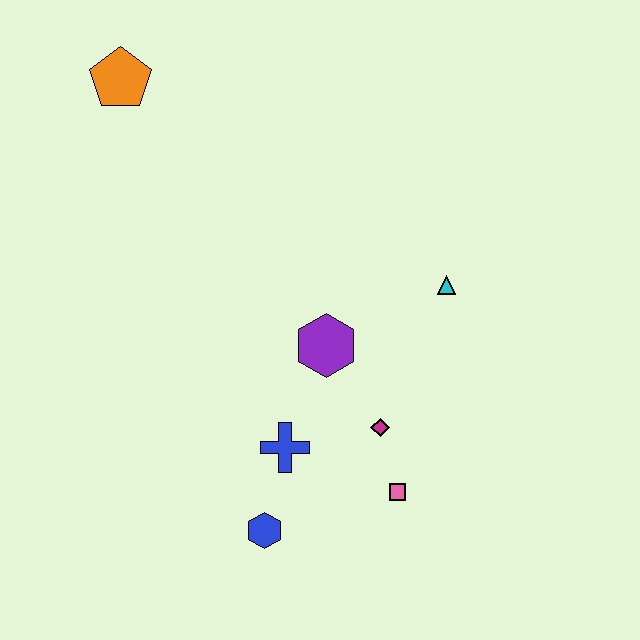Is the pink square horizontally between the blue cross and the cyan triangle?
Yes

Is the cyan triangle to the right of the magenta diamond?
Yes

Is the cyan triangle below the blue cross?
No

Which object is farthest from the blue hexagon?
The orange pentagon is farthest from the blue hexagon.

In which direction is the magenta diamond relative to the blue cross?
The magenta diamond is to the right of the blue cross.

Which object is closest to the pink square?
The magenta diamond is closest to the pink square.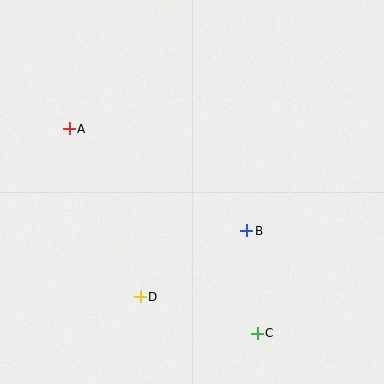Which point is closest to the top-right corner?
Point B is closest to the top-right corner.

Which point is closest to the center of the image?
Point B at (247, 231) is closest to the center.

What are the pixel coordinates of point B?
Point B is at (247, 231).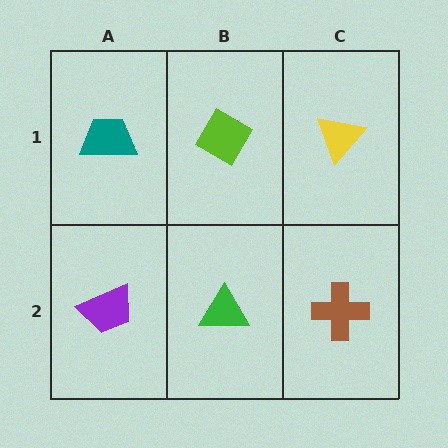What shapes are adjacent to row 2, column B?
A lime diamond (row 1, column B), a purple trapezoid (row 2, column A), a brown cross (row 2, column C).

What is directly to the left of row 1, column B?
A teal trapezoid.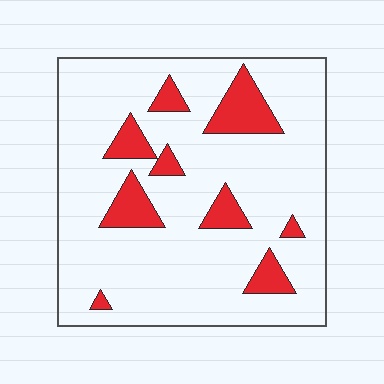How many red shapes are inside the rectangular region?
9.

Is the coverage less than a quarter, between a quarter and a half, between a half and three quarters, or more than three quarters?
Less than a quarter.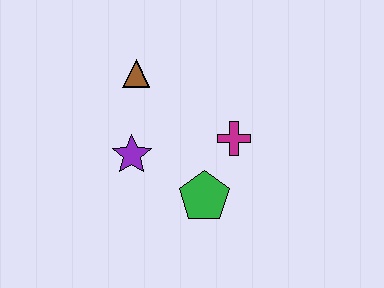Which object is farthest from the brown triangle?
The green pentagon is farthest from the brown triangle.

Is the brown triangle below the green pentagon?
No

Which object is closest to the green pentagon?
The magenta cross is closest to the green pentagon.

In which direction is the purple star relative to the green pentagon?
The purple star is to the left of the green pentagon.